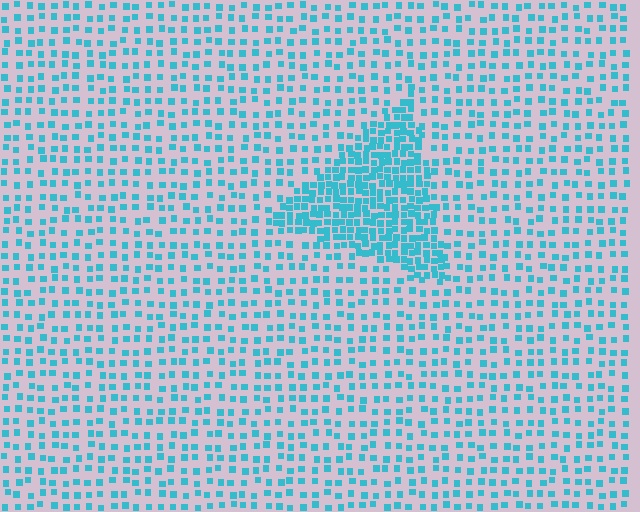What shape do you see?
I see a triangle.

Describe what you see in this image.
The image contains small cyan elements arranged at two different densities. A triangle-shaped region is visible where the elements are more densely packed than the surrounding area.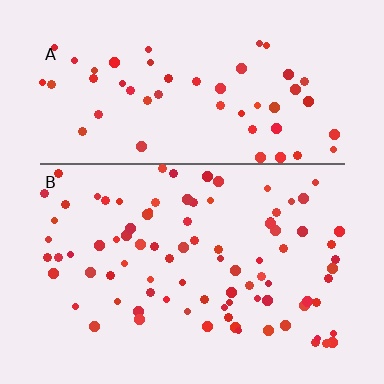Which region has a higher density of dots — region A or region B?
B (the bottom).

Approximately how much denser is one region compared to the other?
Approximately 1.6× — region B over region A.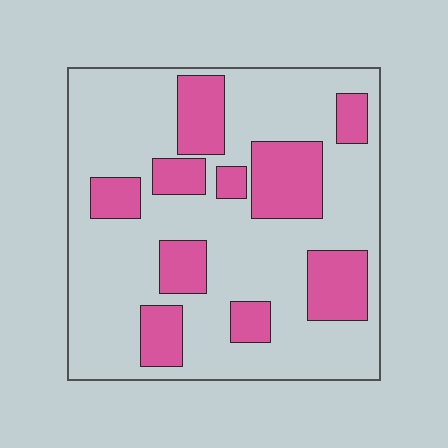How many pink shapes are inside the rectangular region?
10.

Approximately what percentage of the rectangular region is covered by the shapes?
Approximately 30%.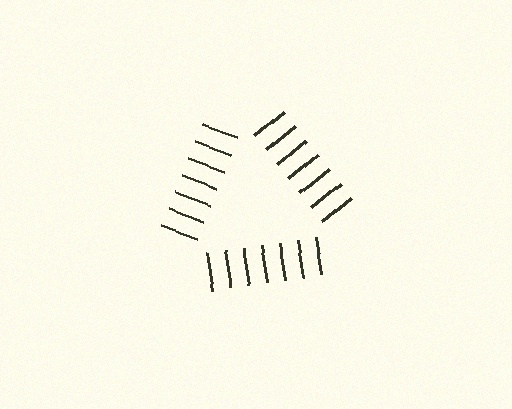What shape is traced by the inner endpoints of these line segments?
An illusory triangle — the line segments terminate on its edges but no continuous stroke is drawn.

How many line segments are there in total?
21 — 7 along each of the 3 edges.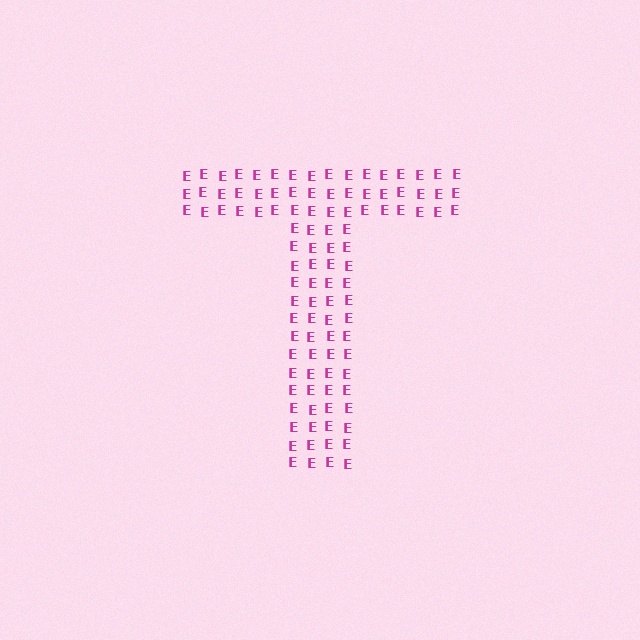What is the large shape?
The large shape is the letter T.